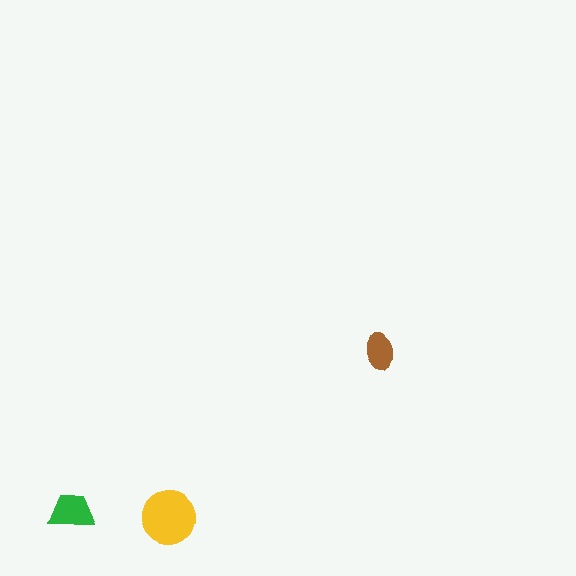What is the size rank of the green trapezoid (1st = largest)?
2nd.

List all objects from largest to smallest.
The yellow circle, the green trapezoid, the brown ellipse.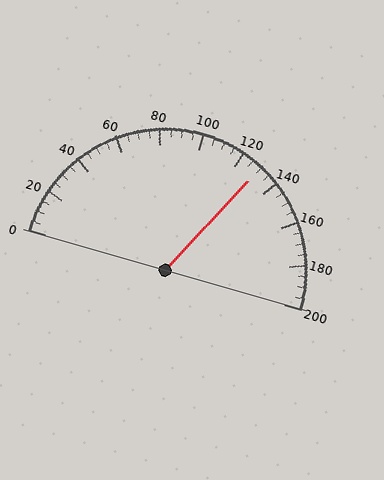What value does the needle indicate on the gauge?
The needle indicates approximately 130.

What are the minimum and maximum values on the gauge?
The gauge ranges from 0 to 200.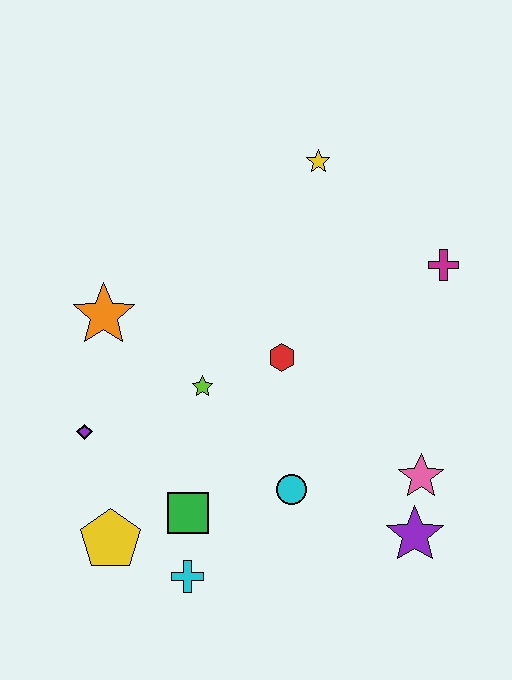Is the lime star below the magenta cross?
Yes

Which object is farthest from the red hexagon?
The yellow pentagon is farthest from the red hexagon.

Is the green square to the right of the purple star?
No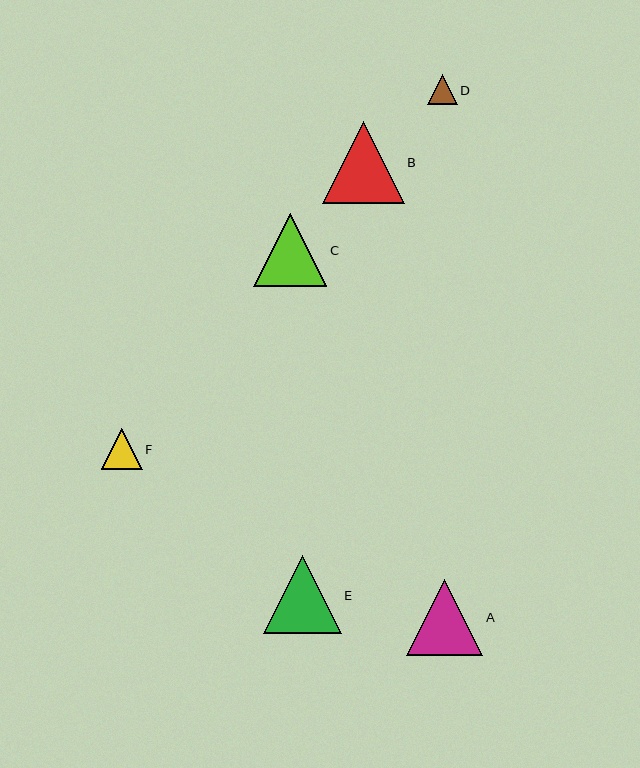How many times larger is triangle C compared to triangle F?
Triangle C is approximately 1.8 times the size of triangle F.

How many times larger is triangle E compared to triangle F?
Triangle E is approximately 1.9 times the size of triangle F.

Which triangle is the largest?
Triangle B is the largest with a size of approximately 82 pixels.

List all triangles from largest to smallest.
From largest to smallest: B, E, A, C, F, D.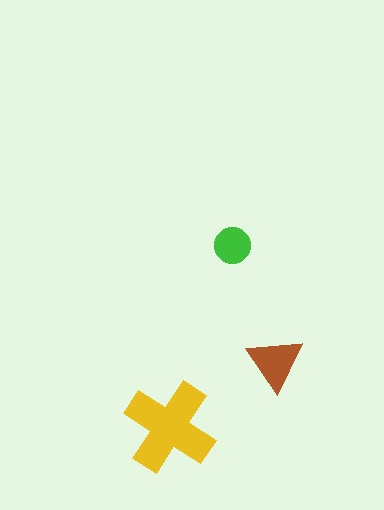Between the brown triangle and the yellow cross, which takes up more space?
The yellow cross.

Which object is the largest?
The yellow cross.